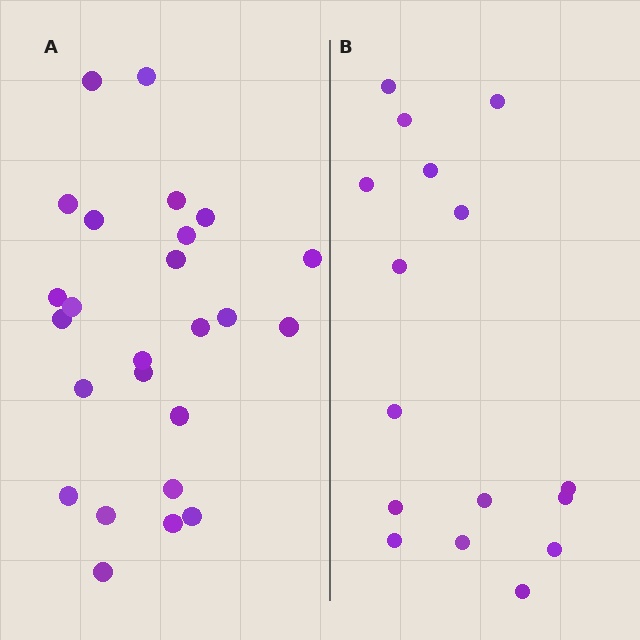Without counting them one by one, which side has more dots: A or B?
Region A (the left region) has more dots.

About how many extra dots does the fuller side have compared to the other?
Region A has roughly 8 or so more dots than region B.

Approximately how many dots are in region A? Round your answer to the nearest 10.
About 20 dots. (The exact count is 25, which rounds to 20.)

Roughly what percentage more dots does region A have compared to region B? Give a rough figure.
About 55% more.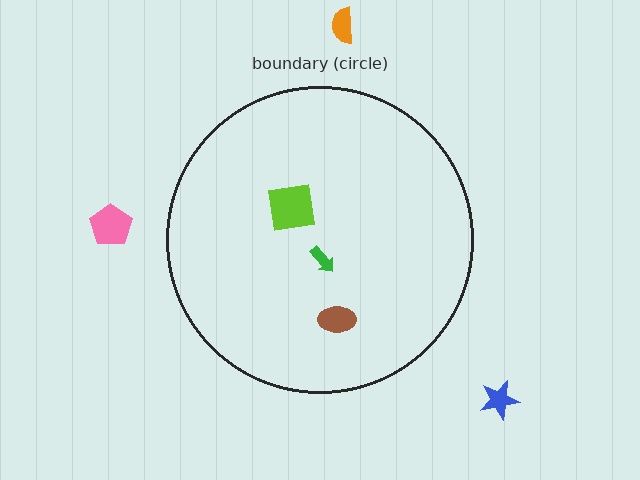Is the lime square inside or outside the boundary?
Inside.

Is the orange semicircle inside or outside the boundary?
Outside.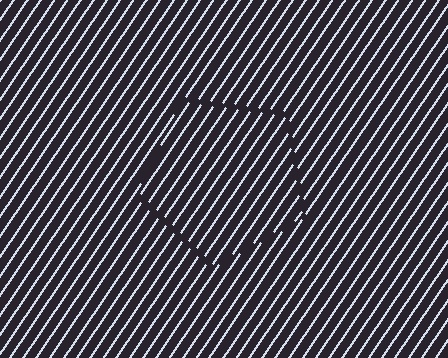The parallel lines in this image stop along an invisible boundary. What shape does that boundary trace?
An illusory pentagon. The interior of the shape contains the same grating, shifted by half a period — the contour is defined by the phase discontinuity where line-ends from the inner and outer gratings abut.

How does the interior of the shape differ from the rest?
The interior of the shape contains the same grating, shifted by half a period — the contour is defined by the phase discontinuity where line-ends from the inner and outer gratings abut.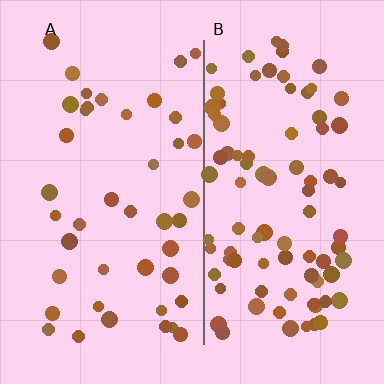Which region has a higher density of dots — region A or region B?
B (the right).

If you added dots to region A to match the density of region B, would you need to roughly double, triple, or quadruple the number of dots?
Approximately double.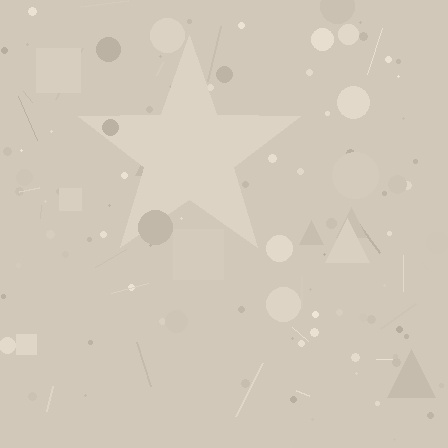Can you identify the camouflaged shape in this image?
The camouflaged shape is a star.